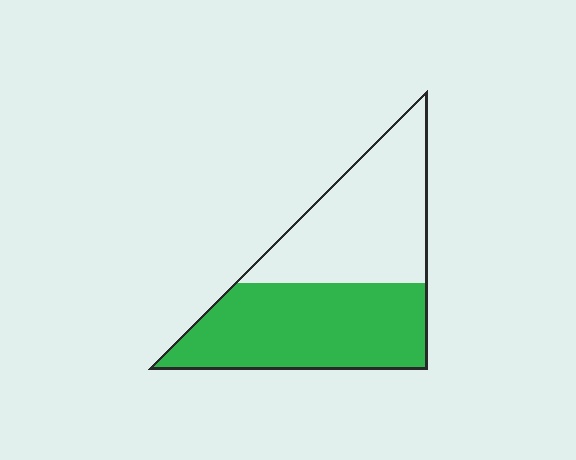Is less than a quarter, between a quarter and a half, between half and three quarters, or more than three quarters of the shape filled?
Between half and three quarters.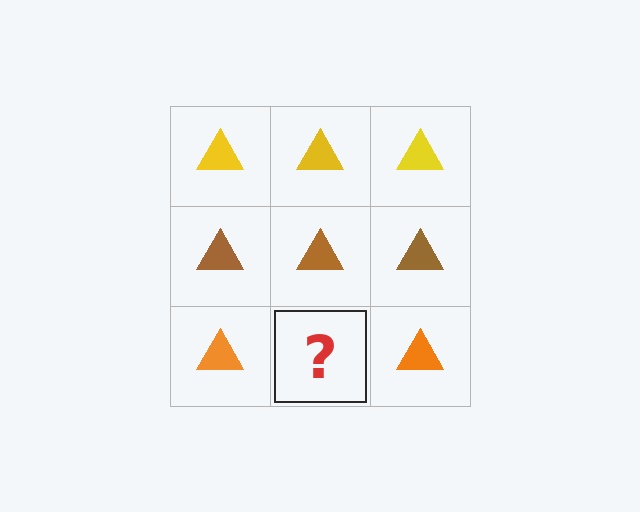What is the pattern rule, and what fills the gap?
The rule is that each row has a consistent color. The gap should be filled with an orange triangle.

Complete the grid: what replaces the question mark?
The question mark should be replaced with an orange triangle.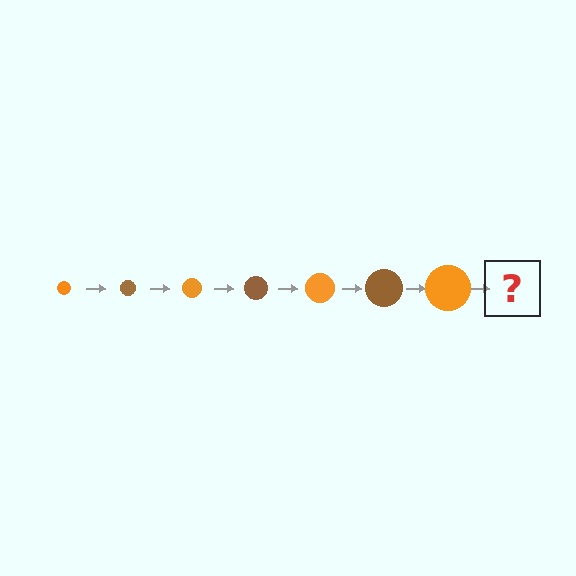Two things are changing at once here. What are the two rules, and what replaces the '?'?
The two rules are that the circle grows larger each step and the color cycles through orange and brown. The '?' should be a brown circle, larger than the previous one.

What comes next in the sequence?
The next element should be a brown circle, larger than the previous one.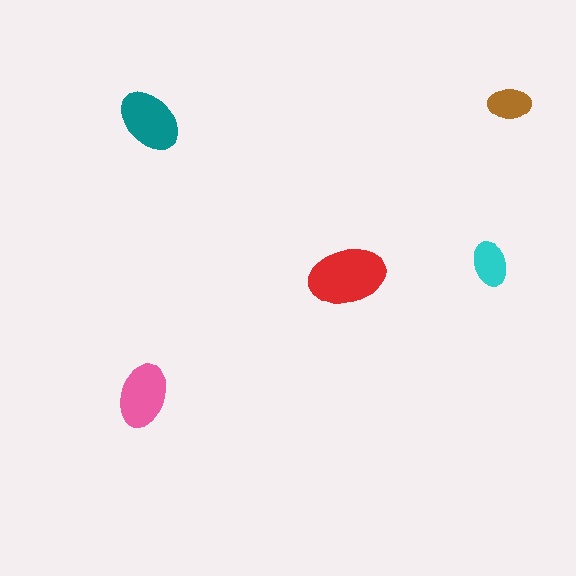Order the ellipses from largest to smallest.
the red one, the teal one, the pink one, the cyan one, the brown one.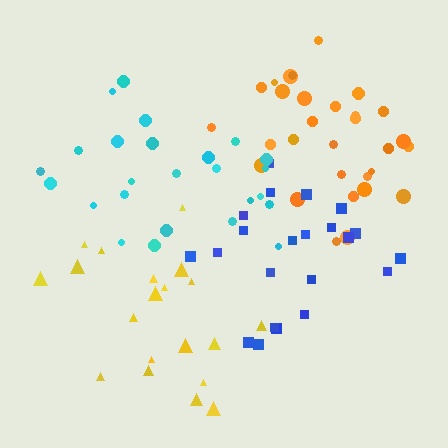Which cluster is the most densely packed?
Orange.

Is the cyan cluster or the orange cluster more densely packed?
Orange.